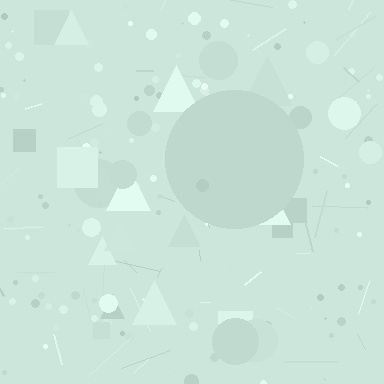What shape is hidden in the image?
A circle is hidden in the image.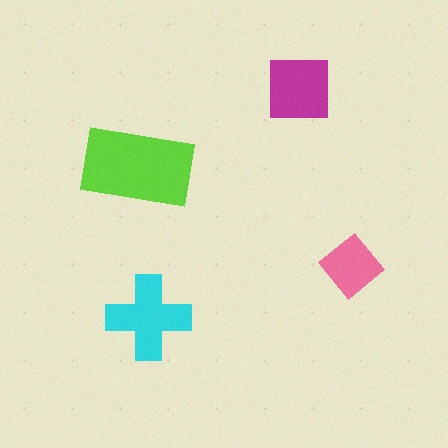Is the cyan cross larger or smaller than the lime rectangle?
Smaller.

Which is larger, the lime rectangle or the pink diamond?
The lime rectangle.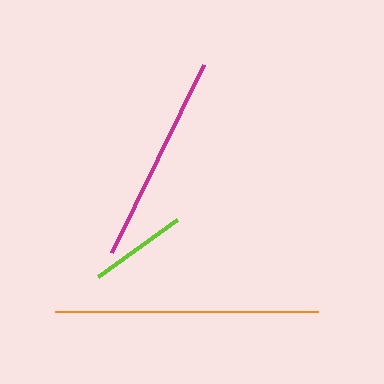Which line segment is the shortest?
The lime line is the shortest at approximately 98 pixels.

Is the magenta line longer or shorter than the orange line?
The orange line is longer than the magenta line.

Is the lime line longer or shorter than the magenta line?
The magenta line is longer than the lime line.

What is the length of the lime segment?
The lime segment is approximately 98 pixels long.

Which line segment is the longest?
The orange line is the longest at approximately 264 pixels.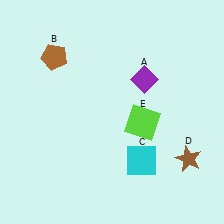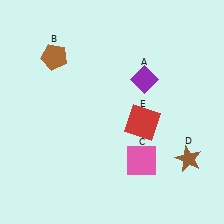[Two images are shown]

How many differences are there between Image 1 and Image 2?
There are 2 differences between the two images.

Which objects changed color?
C changed from cyan to pink. E changed from lime to red.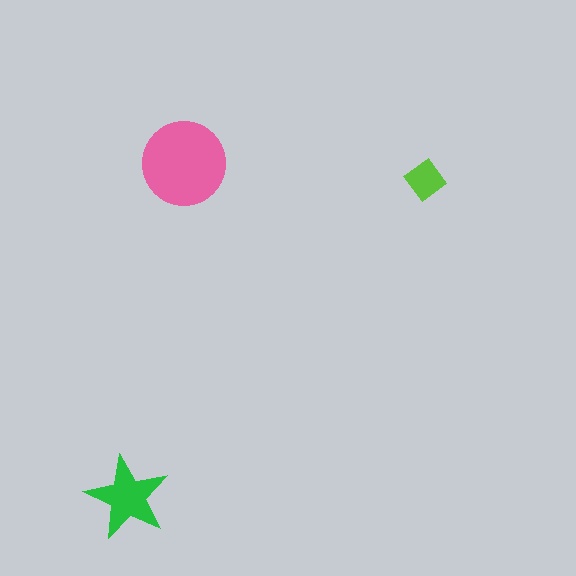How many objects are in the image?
There are 3 objects in the image.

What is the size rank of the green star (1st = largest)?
2nd.